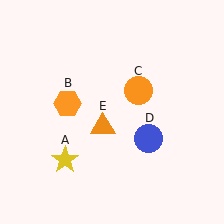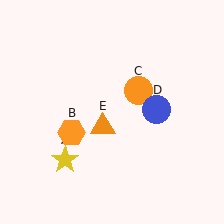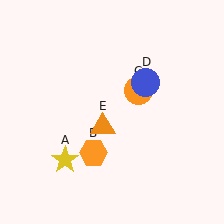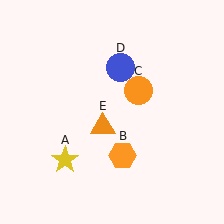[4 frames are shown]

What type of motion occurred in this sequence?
The orange hexagon (object B), blue circle (object D) rotated counterclockwise around the center of the scene.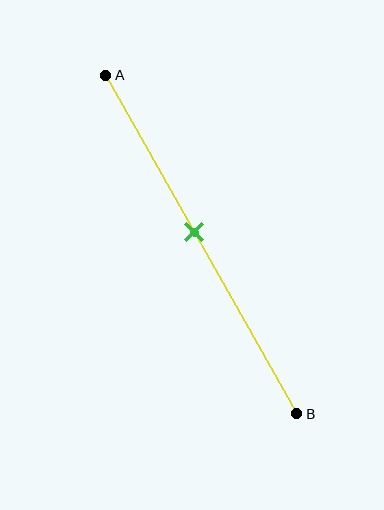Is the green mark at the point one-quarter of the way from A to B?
No, the mark is at about 45% from A, not at the 25% one-quarter point.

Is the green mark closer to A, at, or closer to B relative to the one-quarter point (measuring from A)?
The green mark is closer to point B than the one-quarter point of segment AB.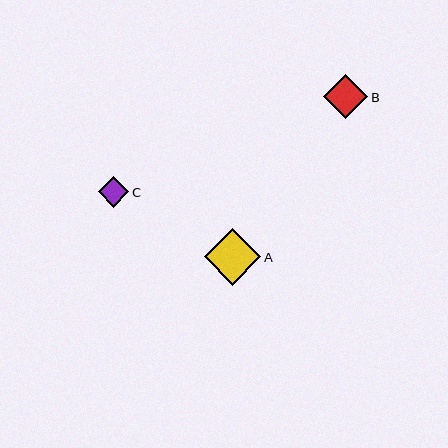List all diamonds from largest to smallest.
From largest to smallest: A, B, C.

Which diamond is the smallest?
Diamond C is the smallest with a size of approximately 30 pixels.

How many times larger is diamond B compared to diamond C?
Diamond B is approximately 1.5 times the size of diamond C.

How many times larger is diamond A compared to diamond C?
Diamond A is approximately 1.9 times the size of diamond C.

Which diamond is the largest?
Diamond A is the largest with a size of approximately 57 pixels.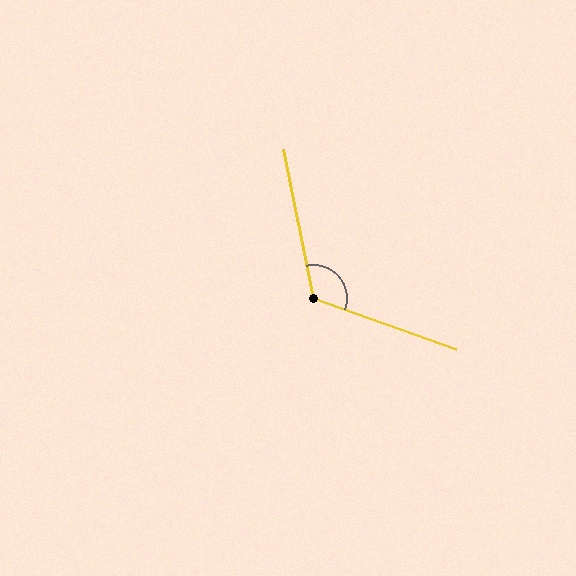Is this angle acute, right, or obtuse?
It is obtuse.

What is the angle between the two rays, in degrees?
Approximately 121 degrees.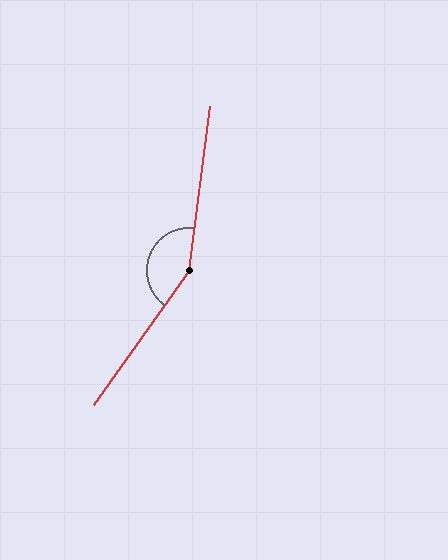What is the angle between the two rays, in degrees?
Approximately 152 degrees.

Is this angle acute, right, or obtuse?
It is obtuse.